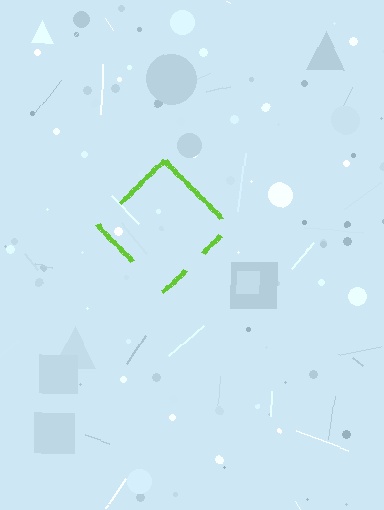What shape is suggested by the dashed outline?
The dashed outline suggests a diamond.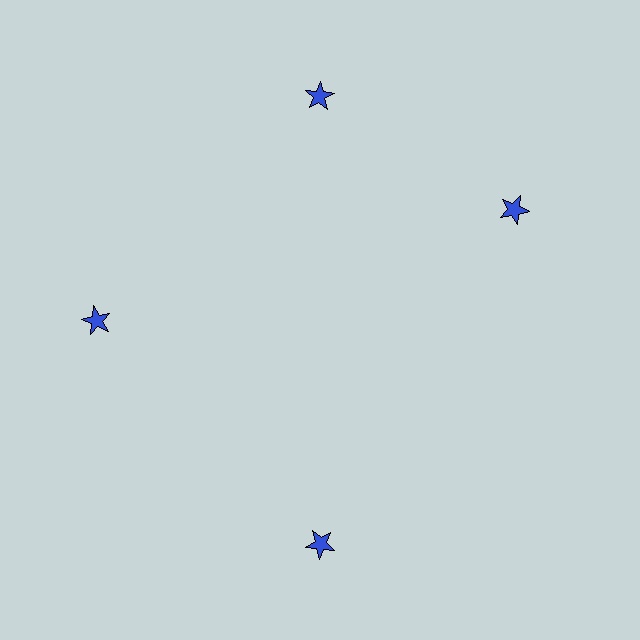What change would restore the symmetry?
The symmetry would be restored by rotating it back into even spacing with its neighbors so that all 4 stars sit at equal angles and equal distance from the center.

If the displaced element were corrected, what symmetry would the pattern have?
It would have 4-fold rotational symmetry — the pattern would map onto itself every 90 degrees.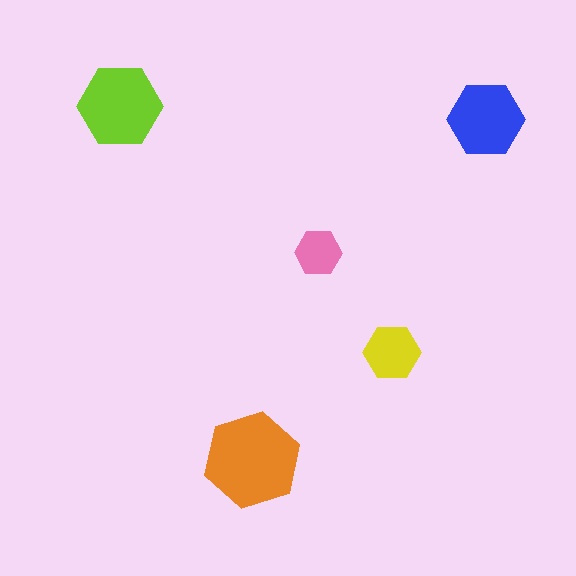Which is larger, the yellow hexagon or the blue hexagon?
The blue one.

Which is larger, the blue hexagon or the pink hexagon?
The blue one.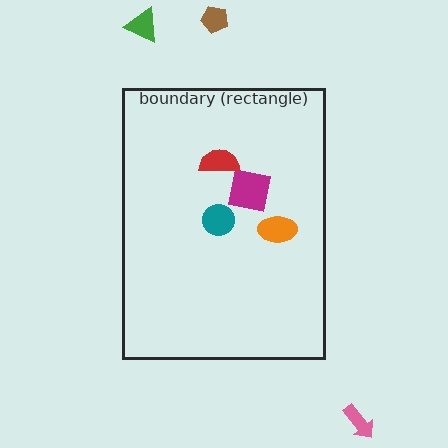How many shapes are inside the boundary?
4 inside, 3 outside.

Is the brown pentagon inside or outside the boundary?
Outside.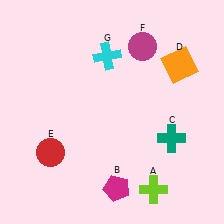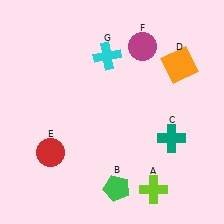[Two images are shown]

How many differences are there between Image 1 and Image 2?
There is 1 difference between the two images.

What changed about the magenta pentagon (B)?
In Image 1, B is magenta. In Image 2, it changed to green.